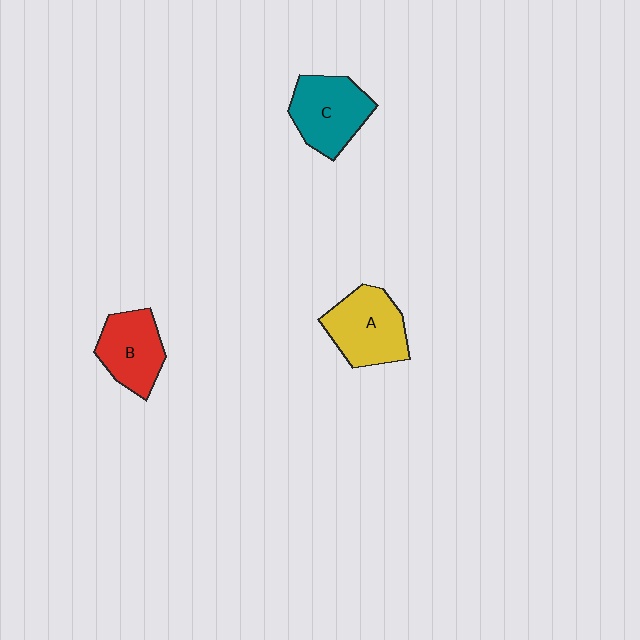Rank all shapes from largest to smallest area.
From largest to smallest: A (yellow), C (teal), B (red).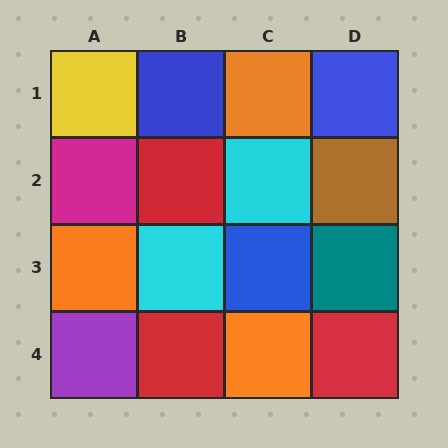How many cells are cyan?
2 cells are cyan.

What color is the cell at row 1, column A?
Yellow.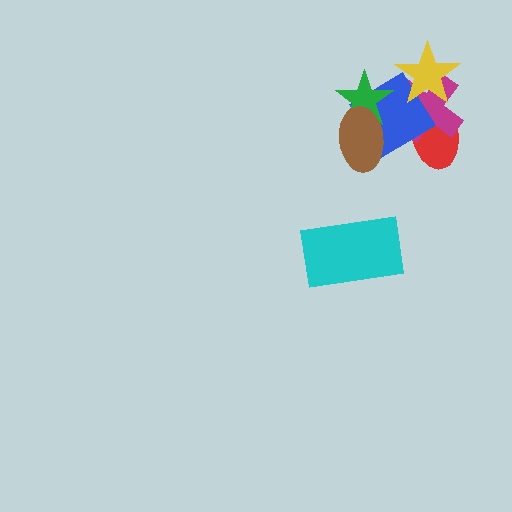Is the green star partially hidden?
Yes, it is partially covered by another shape.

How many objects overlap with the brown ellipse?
2 objects overlap with the brown ellipse.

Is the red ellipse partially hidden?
Yes, it is partially covered by another shape.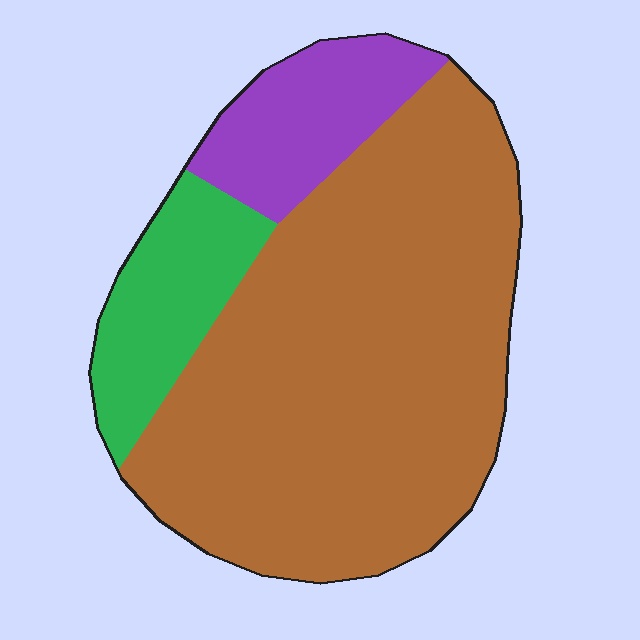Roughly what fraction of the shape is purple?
Purple takes up about one eighth (1/8) of the shape.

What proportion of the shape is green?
Green covers around 15% of the shape.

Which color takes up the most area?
Brown, at roughly 70%.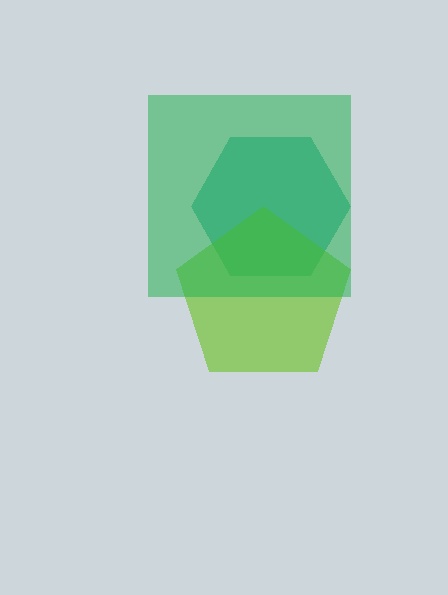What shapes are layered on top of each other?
The layered shapes are: a teal hexagon, a lime pentagon, a green square.